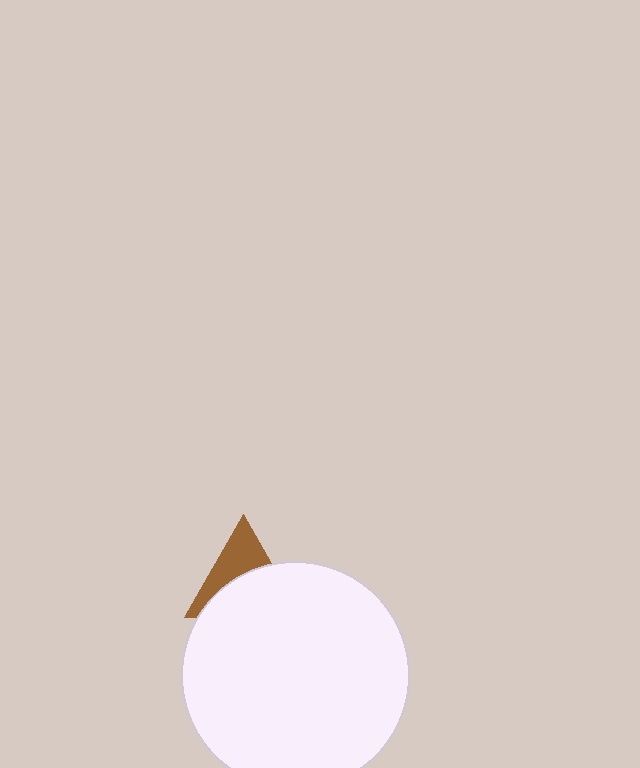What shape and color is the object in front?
The object in front is a white circle.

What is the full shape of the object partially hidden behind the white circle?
The partially hidden object is a brown triangle.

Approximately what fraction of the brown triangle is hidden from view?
Roughly 56% of the brown triangle is hidden behind the white circle.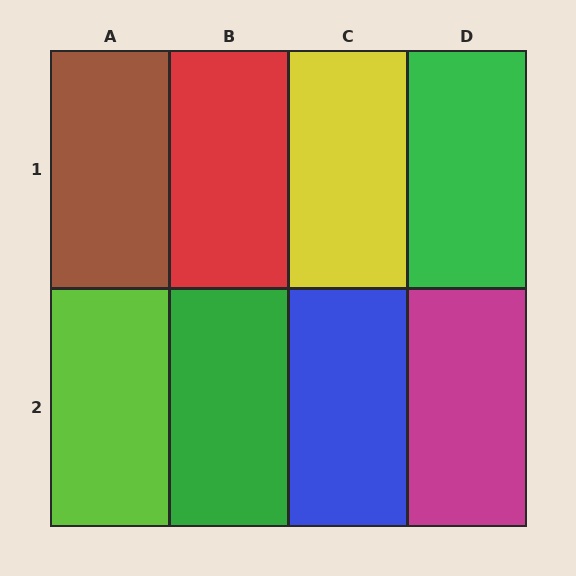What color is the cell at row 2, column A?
Lime.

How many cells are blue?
1 cell is blue.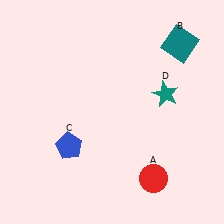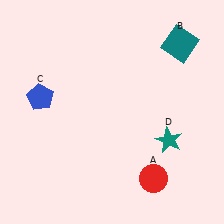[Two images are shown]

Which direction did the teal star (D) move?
The teal star (D) moved down.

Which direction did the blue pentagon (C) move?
The blue pentagon (C) moved up.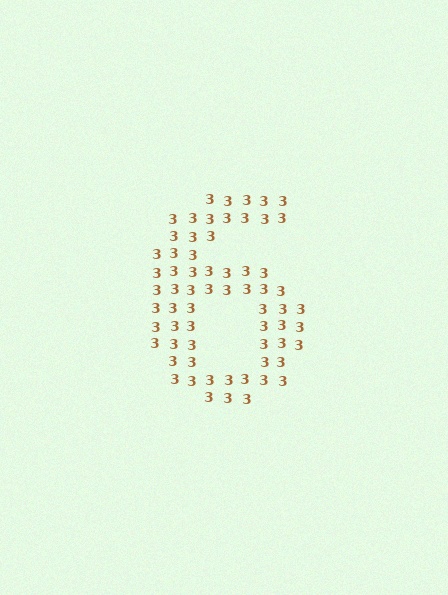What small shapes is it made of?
It is made of small digit 3's.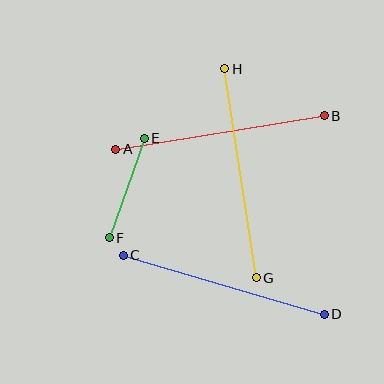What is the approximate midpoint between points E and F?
The midpoint is at approximately (127, 188) pixels.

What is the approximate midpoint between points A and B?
The midpoint is at approximately (220, 133) pixels.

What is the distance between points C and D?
The distance is approximately 209 pixels.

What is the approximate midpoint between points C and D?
The midpoint is at approximately (224, 285) pixels.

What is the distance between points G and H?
The distance is approximately 211 pixels.